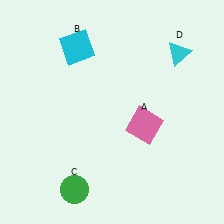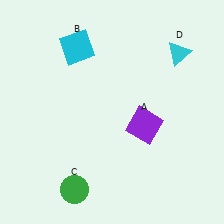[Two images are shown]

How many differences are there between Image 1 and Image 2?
There is 1 difference between the two images.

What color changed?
The square (A) changed from pink in Image 1 to purple in Image 2.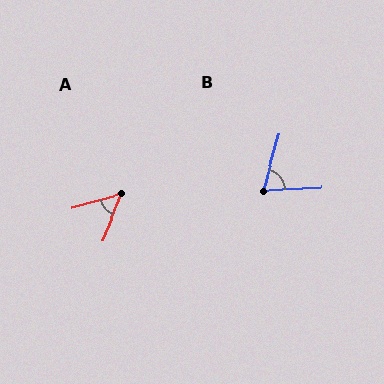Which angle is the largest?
B, at approximately 71 degrees.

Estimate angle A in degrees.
Approximately 52 degrees.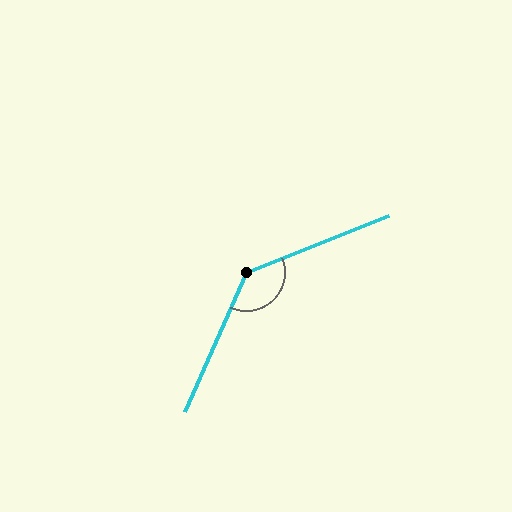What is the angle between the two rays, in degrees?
Approximately 135 degrees.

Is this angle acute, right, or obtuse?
It is obtuse.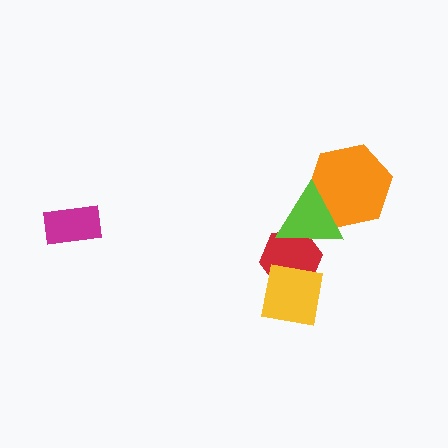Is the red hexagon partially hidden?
Yes, it is partially covered by another shape.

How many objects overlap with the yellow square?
1 object overlaps with the yellow square.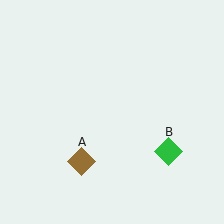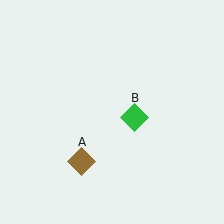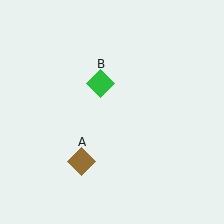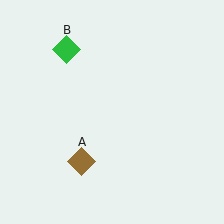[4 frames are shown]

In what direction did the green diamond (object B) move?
The green diamond (object B) moved up and to the left.